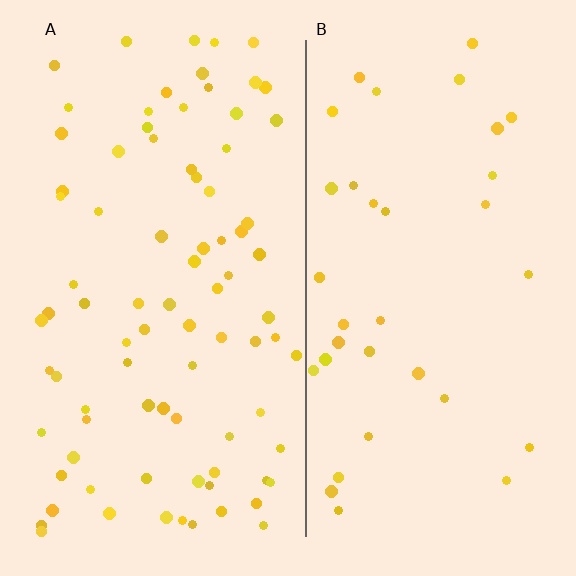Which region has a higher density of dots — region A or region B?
A (the left).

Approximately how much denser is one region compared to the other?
Approximately 2.4× — region A over region B.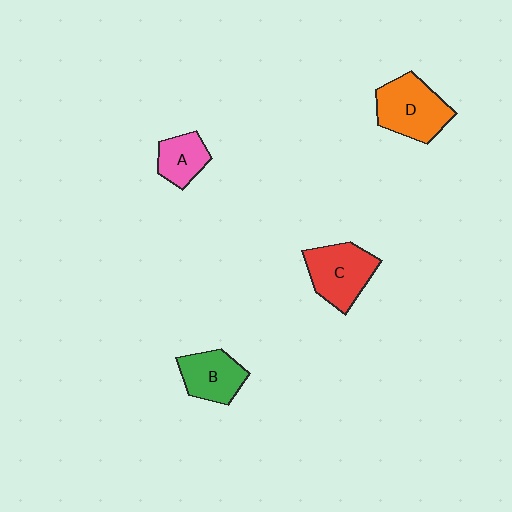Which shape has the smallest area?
Shape A (pink).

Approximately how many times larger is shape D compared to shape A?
Approximately 1.8 times.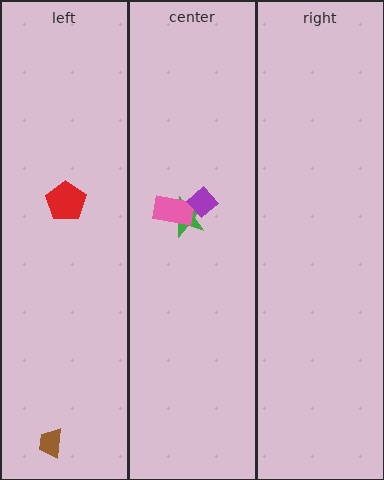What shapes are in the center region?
The green star, the pink rectangle, the purple diamond.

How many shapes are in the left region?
2.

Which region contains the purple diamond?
The center region.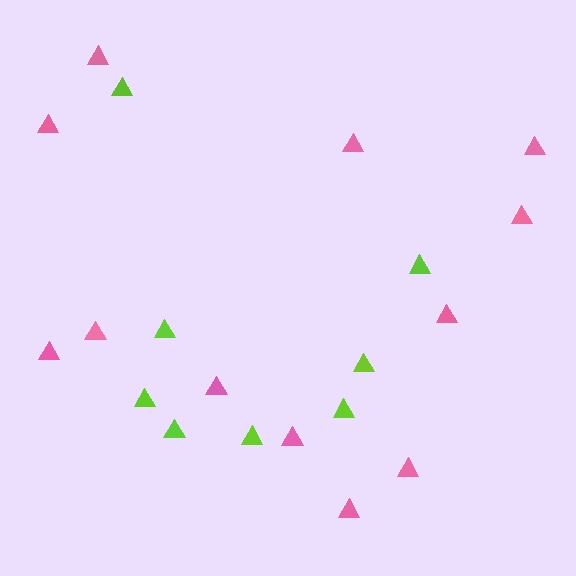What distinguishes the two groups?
There are 2 groups: one group of lime triangles (8) and one group of pink triangles (12).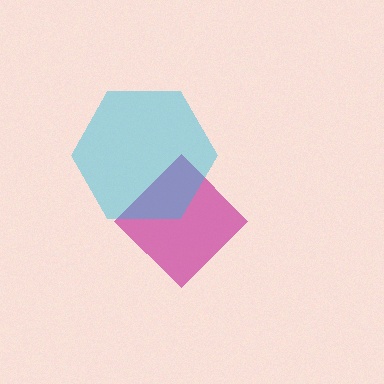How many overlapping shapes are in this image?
There are 2 overlapping shapes in the image.